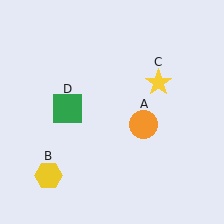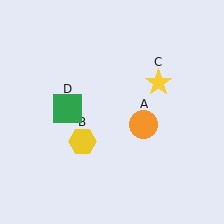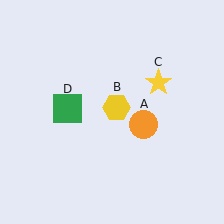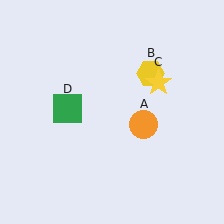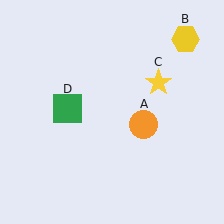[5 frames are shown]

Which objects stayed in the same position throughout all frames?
Orange circle (object A) and yellow star (object C) and green square (object D) remained stationary.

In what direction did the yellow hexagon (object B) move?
The yellow hexagon (object B) moved up and to the right.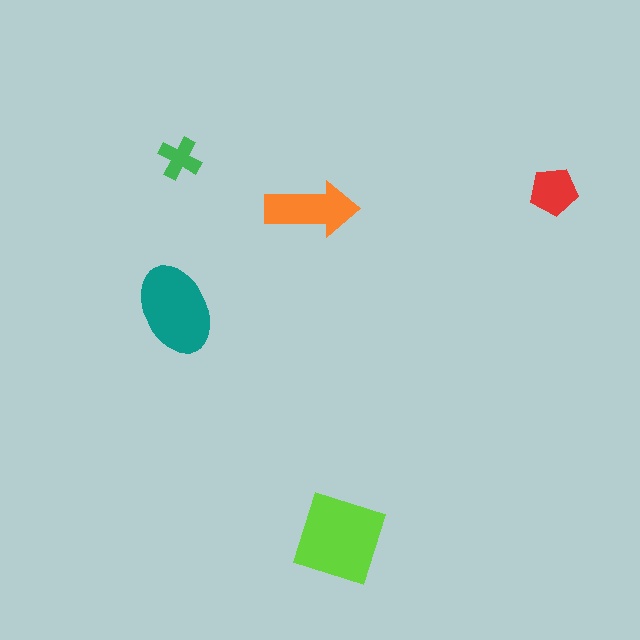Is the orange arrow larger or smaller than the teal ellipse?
Smaller.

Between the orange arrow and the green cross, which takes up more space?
The orange arrow.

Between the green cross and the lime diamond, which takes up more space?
The lime diamond.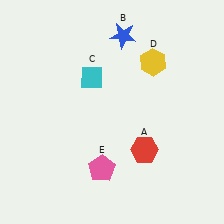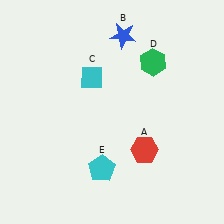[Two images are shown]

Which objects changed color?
D changed from yellow to green. E changed from pink to cyan.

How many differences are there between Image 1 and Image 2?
There are 2 differences between the two images.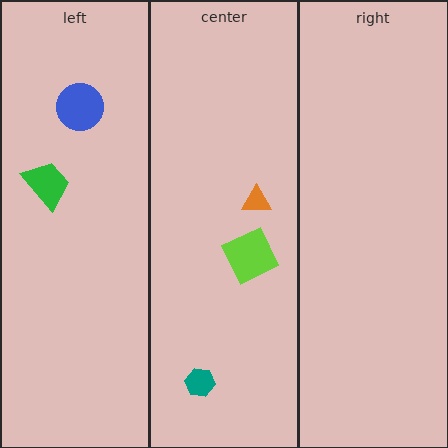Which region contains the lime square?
The center region.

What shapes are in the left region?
The green trapezoid, the blue circle.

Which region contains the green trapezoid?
The left region.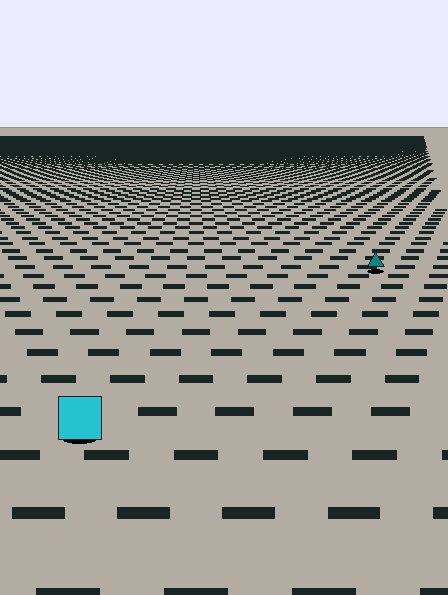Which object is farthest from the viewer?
The teal triangle is farthest from the viewer. It appears smaller and the ground texture around it is denser.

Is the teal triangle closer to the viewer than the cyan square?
No. The cyan square is closer — you can tell from the texture gradient: the ground texture is coarser near it.